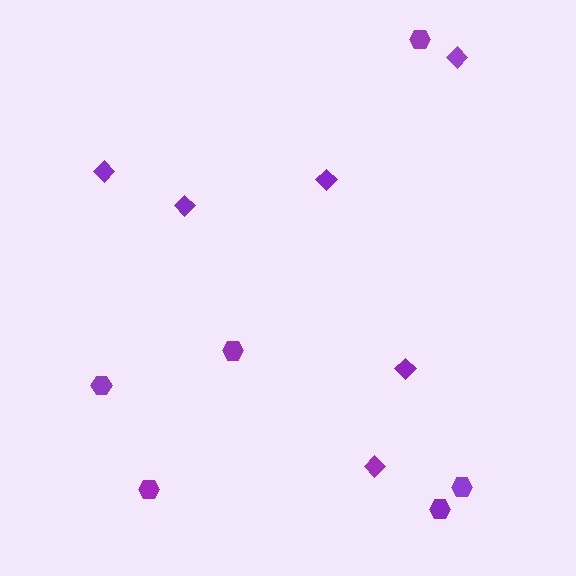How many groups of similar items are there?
There are 2 groups: one group of diamonds (6) and one group of hexagons (6).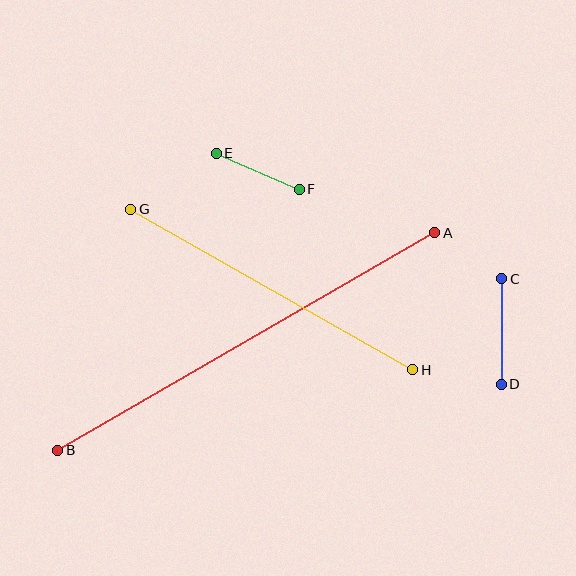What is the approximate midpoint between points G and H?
The midpoint is at approximately (272, 290) pixels.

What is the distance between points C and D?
The distance is approximately 106 pixels.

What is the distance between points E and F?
The distance is approximately 91 pixels.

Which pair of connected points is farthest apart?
Points A and B are farthest apart.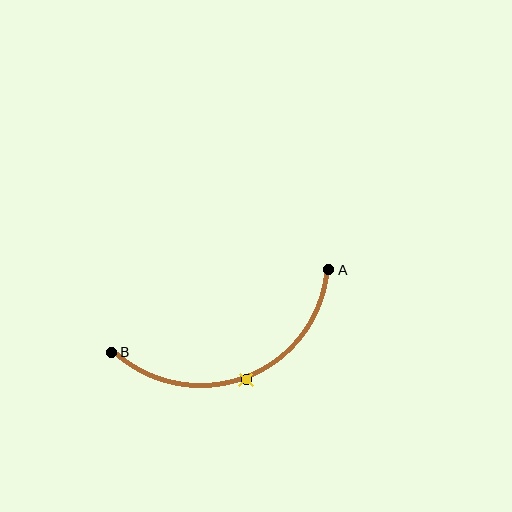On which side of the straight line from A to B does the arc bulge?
The arc bulges below the straight line connecting A and B.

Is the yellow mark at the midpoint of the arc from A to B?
Yes. The yellow mark lies on the arc at equal arc-length from both A and B — it is the arc midpoint.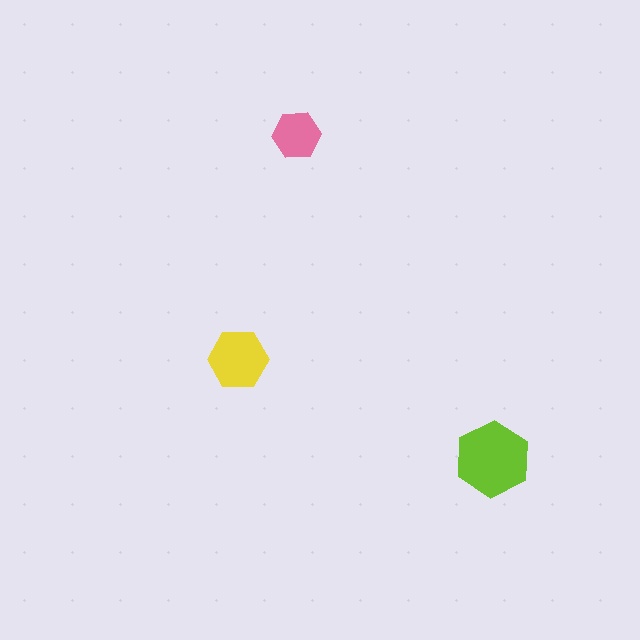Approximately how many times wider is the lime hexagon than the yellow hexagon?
About 1.5 times wider.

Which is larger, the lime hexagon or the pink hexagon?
The lime one.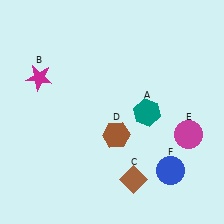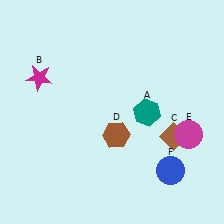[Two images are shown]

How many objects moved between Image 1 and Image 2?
1 object moved between the two images.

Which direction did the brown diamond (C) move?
The brown diamond (C) moved up.